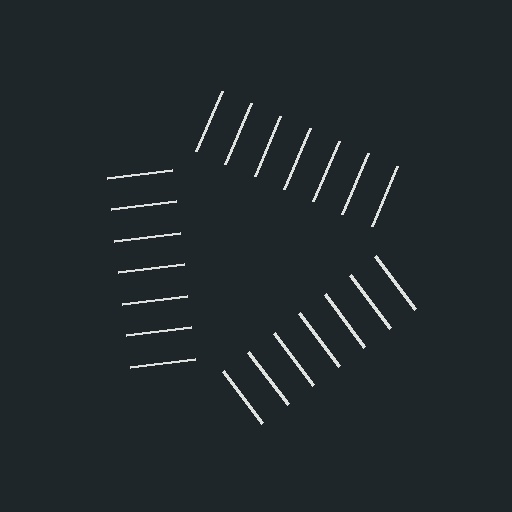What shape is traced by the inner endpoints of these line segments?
An illusory triangle — the line segments terminate on its edges but no continuous stroke is drawn.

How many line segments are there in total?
21 — 7 along each of the 3 edges.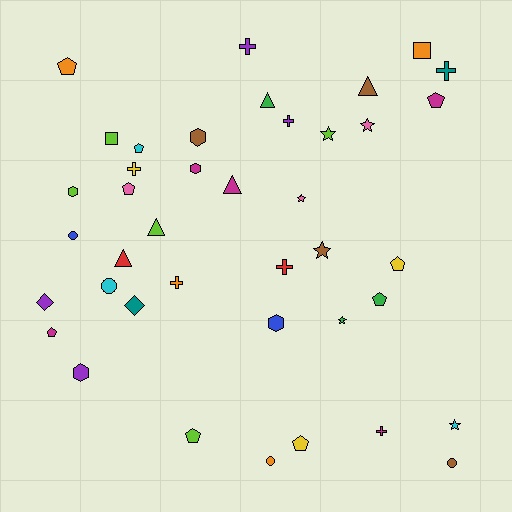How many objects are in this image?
There are 40 objects.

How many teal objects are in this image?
There are 2 teal objects.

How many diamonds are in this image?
There are 2 diamonds.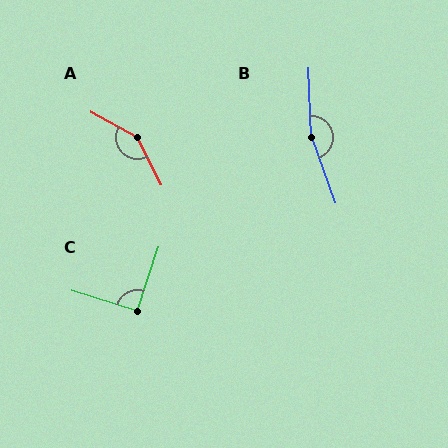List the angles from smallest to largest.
C (91°), A (145°), B (162°).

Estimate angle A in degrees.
Approximately 145 degrees.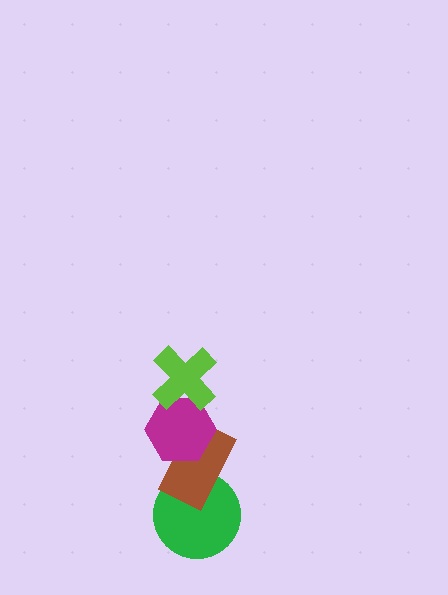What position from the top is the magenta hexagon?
The magenta hexagon is 2nd from the top.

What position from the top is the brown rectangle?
The brown rectangle is 3rd from the top.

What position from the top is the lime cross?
The lime cross is 1st from the top.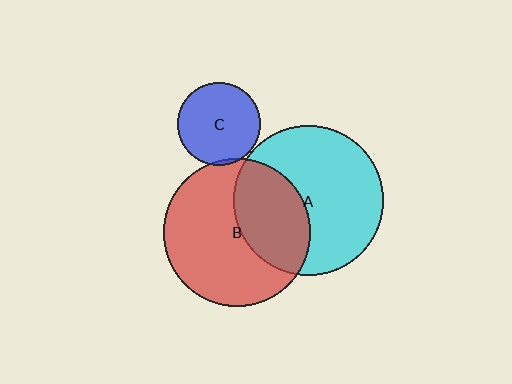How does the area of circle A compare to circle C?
Approximately 3.3 times.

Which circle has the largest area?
Circle A (cyan).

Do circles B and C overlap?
Yes.